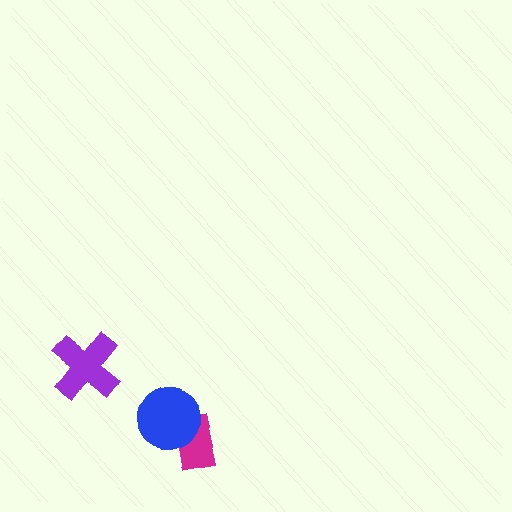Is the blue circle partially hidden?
No, no other shape covers it.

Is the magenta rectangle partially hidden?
Yes, it is partially covered by another shape.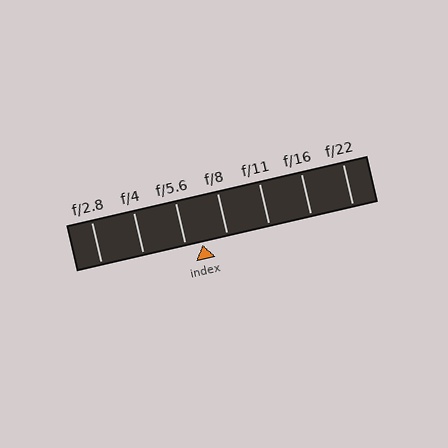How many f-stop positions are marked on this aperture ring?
There are 7 f-stop positions marked.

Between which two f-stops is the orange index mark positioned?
The index mark is between f/5.6 and f/8.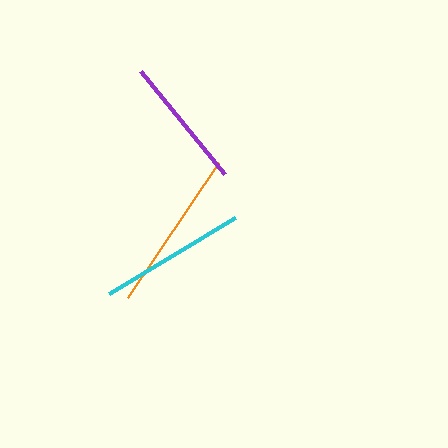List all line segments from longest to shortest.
From longest to shortest: orange, cyan, purple.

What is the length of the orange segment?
The orange segment is approximately 163 pixels long.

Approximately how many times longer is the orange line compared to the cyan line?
The orange line is approximately 1.1 times the length of the cyan line.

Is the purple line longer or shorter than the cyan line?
The cyan line is longer than the purple line.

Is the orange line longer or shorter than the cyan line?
The orange line is longer than the cyan line.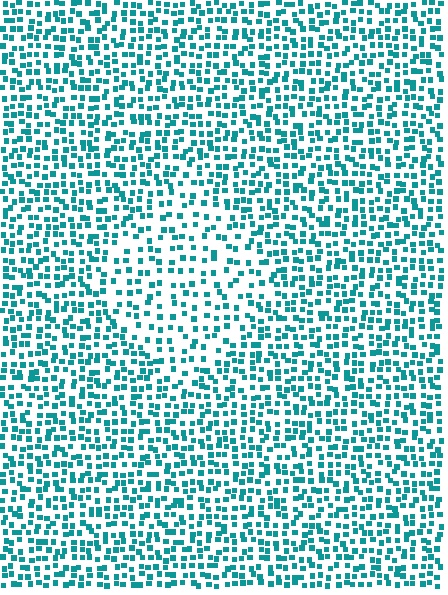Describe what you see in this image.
The image contains small teal elements arranged at two different densities. A diamond-shaped region is visible where the elements are less densely packed than the surrounding area.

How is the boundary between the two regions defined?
The boundary is defined by a change in element density (approximately 1.7x ratio). All elements are the same color, size, and shape.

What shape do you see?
I see a diamond.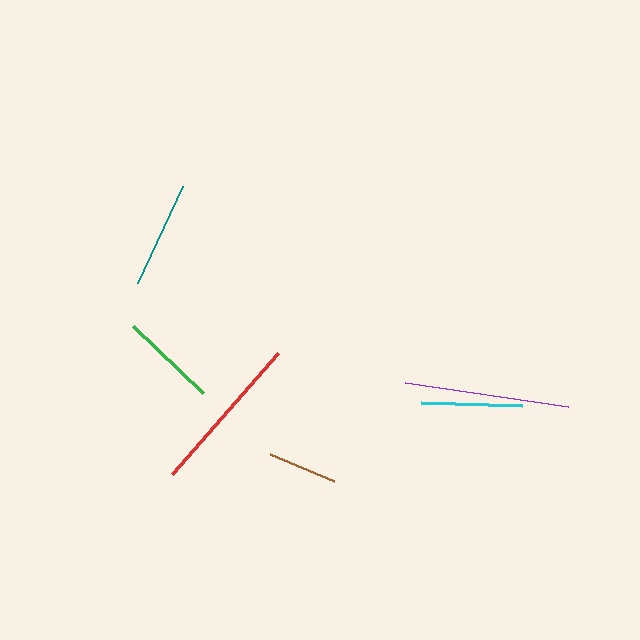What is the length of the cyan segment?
The cyan segment is approximately 101 pixels long.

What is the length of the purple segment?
The purple segment is approximately 166 pixels long.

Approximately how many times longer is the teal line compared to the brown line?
The teal line is approximately 1.5 times the length of the brown line.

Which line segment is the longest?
The purple line is the longest at approximately 166 pixels.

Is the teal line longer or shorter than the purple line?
The purple line is longer than the teal line.